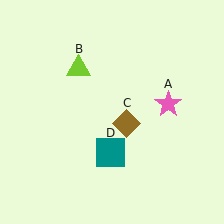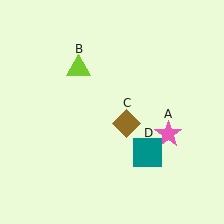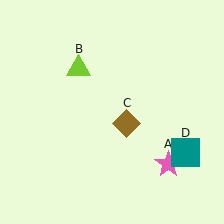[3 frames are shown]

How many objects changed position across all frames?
2 objects changed position: pink star (object A), teal square (object D).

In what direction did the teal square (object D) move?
The teal square (object D) moved right.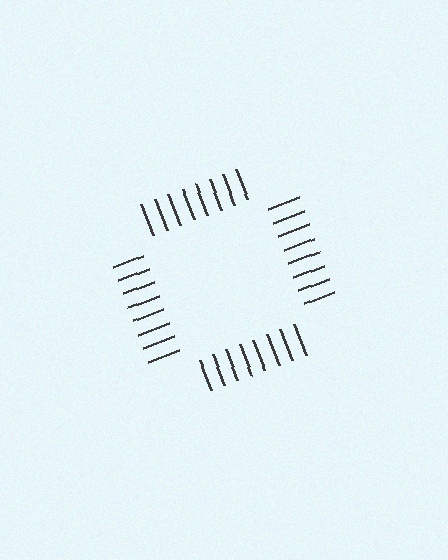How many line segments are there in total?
32 — 8 along each of the 4 edges.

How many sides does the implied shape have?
4 sides — the line-ends trace a square.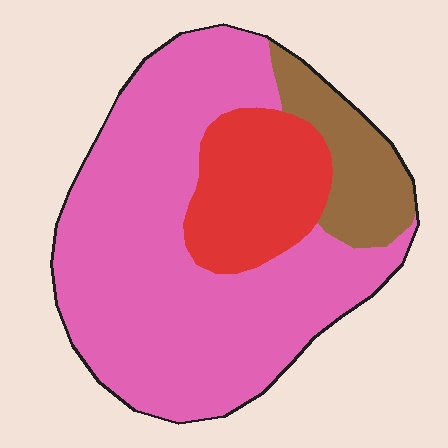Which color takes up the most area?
Pink, at roughly 70%.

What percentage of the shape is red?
Red covers around 20% of the shape.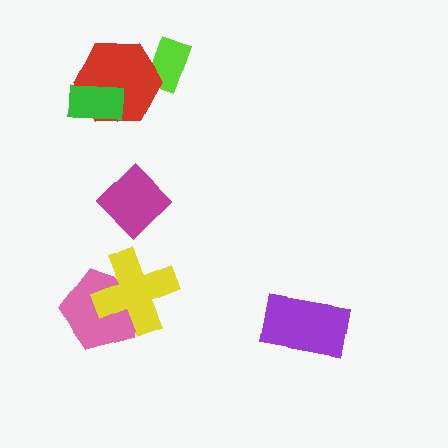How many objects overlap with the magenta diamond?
0 objects overlap with the magenta diamond.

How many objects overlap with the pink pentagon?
1 object overlaps with the pink pentagon.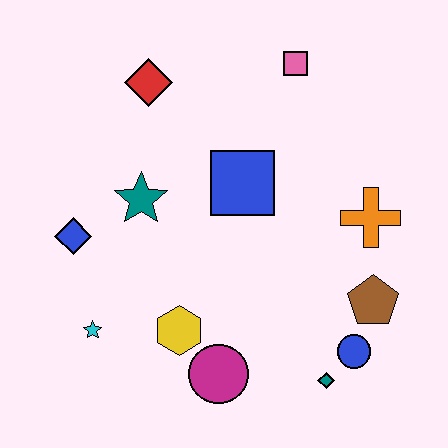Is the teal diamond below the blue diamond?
Yes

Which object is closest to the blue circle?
The teal diamond is closest to the blue circle.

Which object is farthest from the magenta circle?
The pink square is farthest from the magenta circle.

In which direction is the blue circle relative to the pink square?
The blue circle is below the pink square.